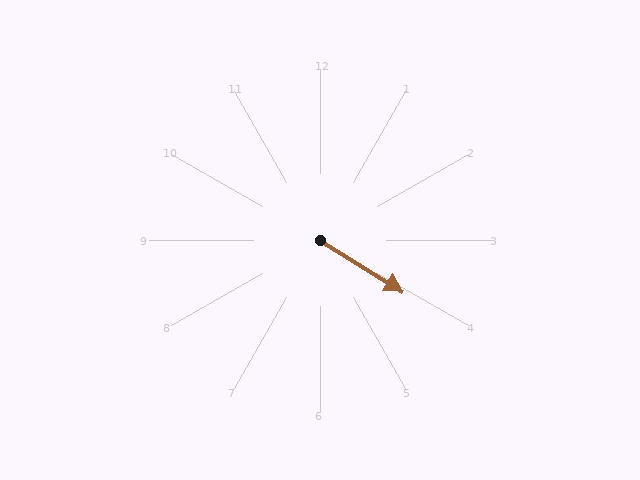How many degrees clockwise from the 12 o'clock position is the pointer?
Approximately 122 degrees.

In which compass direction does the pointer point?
Southeast.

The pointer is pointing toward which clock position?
Roughly 4 o'clock.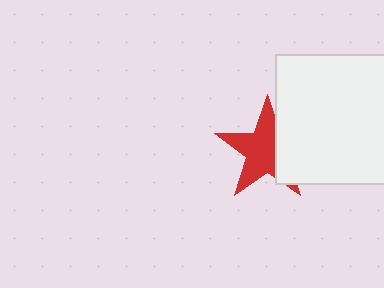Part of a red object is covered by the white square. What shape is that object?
It is a star.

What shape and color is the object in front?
The object in front is a white square.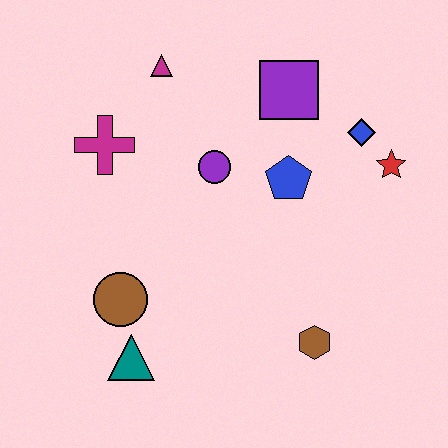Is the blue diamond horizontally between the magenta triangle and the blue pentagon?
No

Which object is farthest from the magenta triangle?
The brown hexagon is farthest from the magenta triangle.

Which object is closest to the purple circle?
The blue pentagon is closest to the purple circle.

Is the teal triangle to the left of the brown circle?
No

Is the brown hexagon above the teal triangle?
Yes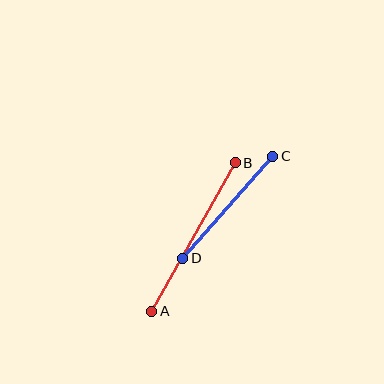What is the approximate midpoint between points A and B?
The midpoint is at approximately (193, 237) pixels.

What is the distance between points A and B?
The distance is approximately 170 pixels.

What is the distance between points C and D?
The distance is approximately 136 pixels.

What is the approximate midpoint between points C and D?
The midpoint is at approximately (228, 207) pixels.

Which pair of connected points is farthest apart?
Points A and B are farthest apart.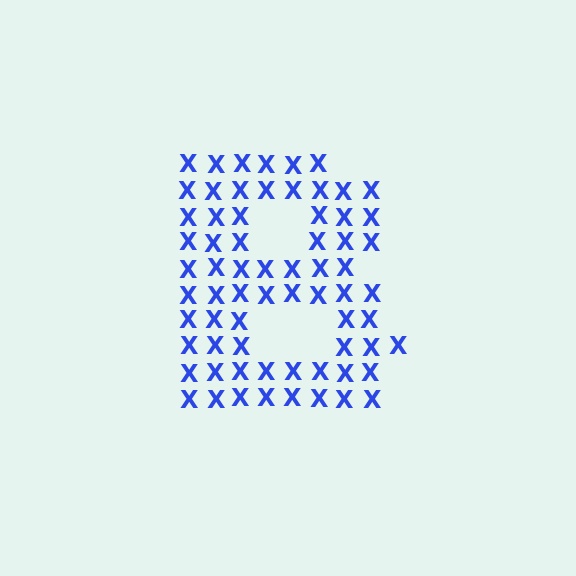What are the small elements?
The small elements are letter X's.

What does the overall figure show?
The overall figure shows the letter B.